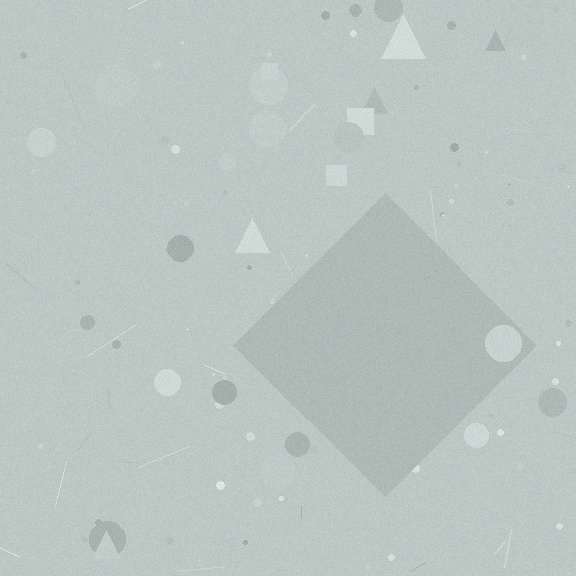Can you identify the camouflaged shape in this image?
The camouflaged shape is a diamond.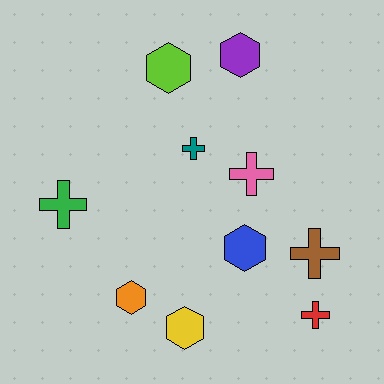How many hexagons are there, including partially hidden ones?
There are 5 hexagons.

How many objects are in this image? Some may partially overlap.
There are 10 objects.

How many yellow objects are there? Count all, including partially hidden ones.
There is 1 yellow object.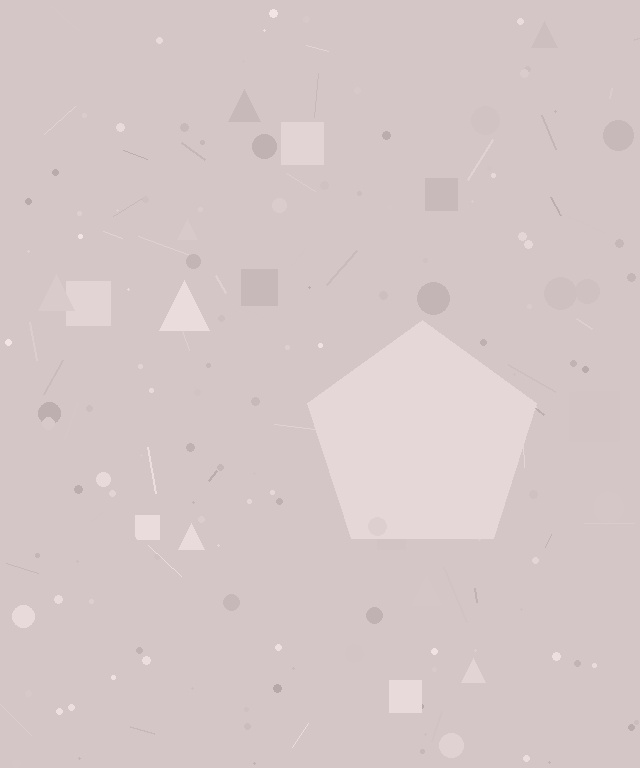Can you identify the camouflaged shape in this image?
The camouflaged shape is a pentagon.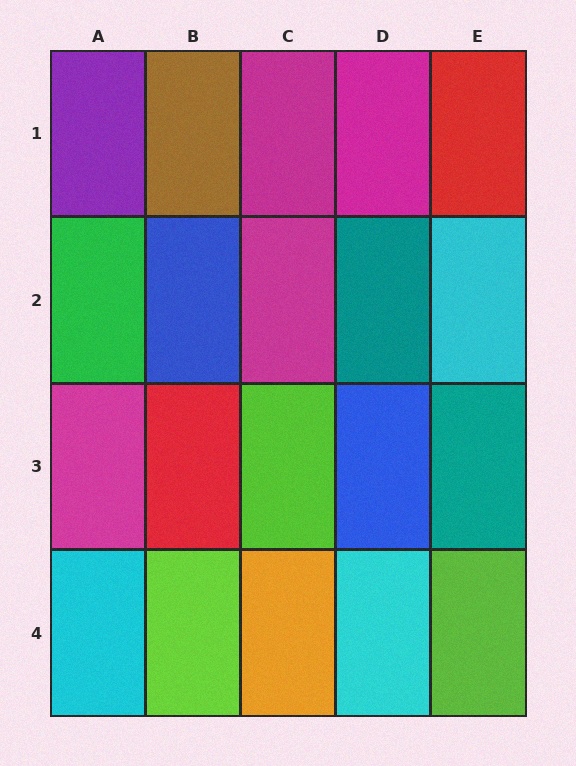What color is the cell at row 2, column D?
Teal.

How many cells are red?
2 cells are red.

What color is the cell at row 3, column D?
Blue.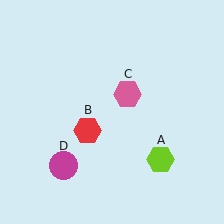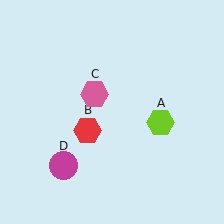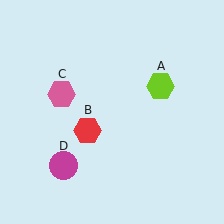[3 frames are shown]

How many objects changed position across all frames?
2 objects changed position: lime hexagon (object A), pink hexagon (object C).